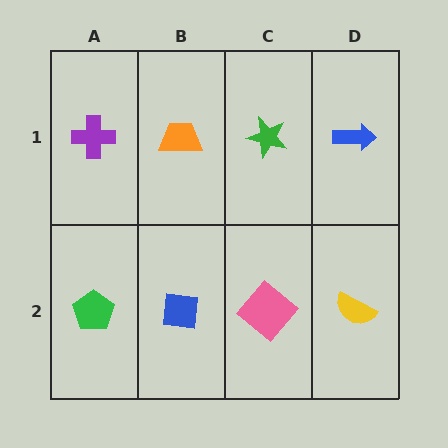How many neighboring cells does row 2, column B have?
3.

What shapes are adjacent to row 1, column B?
A blue square (row 2, column B), a purple cross (row 1, column A), a green star (row 1, column C).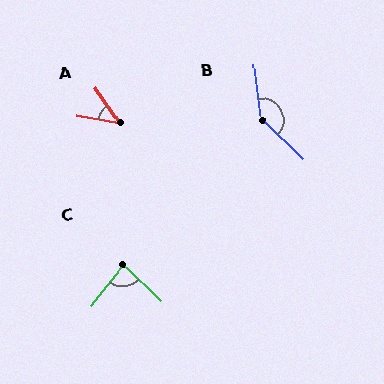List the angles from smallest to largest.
A (44°), C (84°), B (141°).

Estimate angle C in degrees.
Approximately 84 degrees.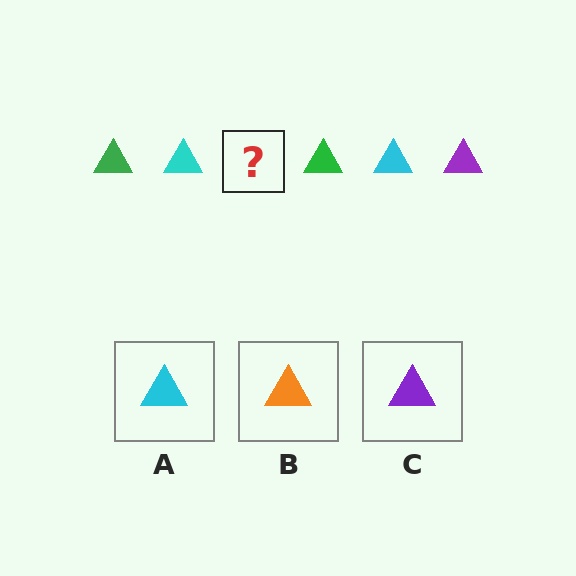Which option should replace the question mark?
Option C.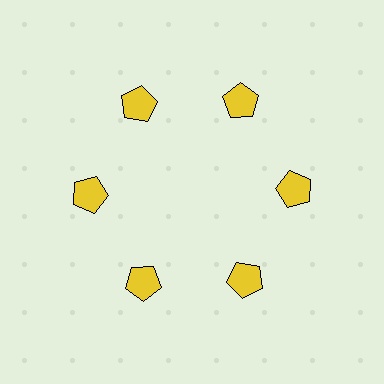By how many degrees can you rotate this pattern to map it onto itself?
The pattern maps onto itself every 60 degrees of rotation.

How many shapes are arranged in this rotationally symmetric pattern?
There are 6 shapes, arranged in 6 groups of 1.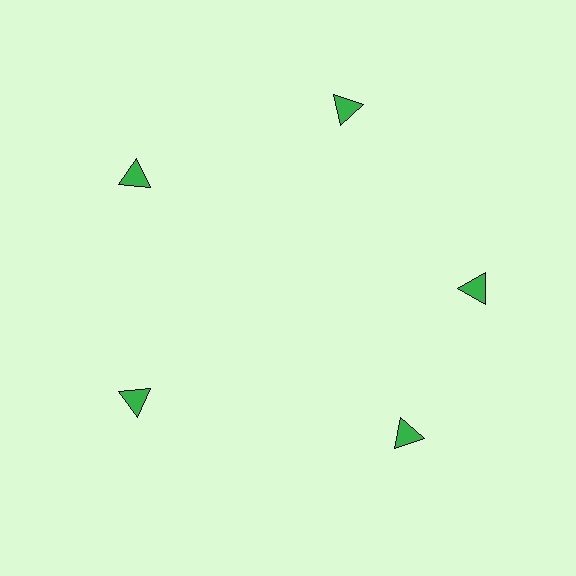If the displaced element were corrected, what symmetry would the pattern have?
It would have 5-fold rotational symmetry — the pattern would map onto itself every 72 degrees.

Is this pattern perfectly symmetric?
No. The 5 green triangles are arranged in a ring, but one element near the 5 o'clock position is rotated out of alignment along the ring, breaking the 5-fold rotational symmetry.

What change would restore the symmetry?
The symmetry would be restored by rotating it back into even spacing with its neighbors so that all 5 triangles sit at equal angles and equal distance from the center.